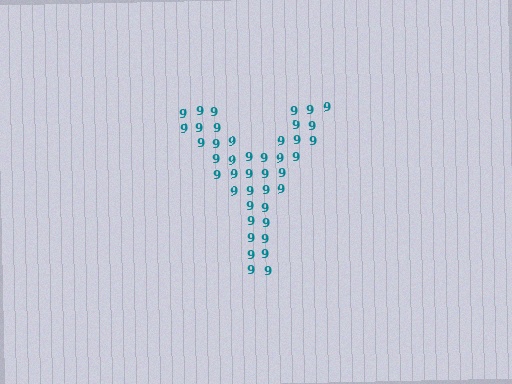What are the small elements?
The small elements are digit 9's.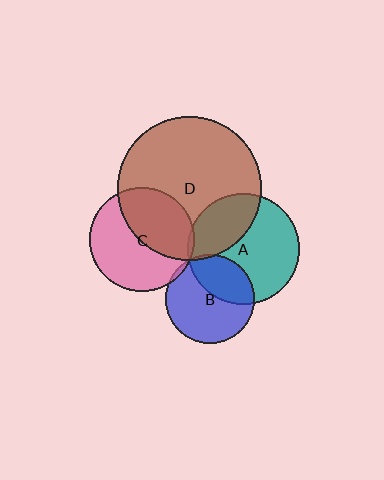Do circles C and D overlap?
Yes.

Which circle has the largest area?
Circle D (brown).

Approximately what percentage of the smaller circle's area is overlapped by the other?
Approximately 45%.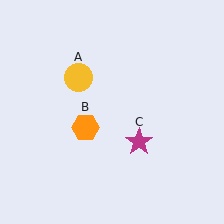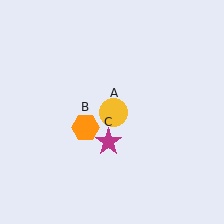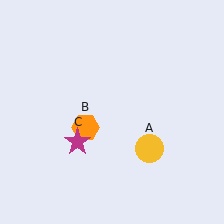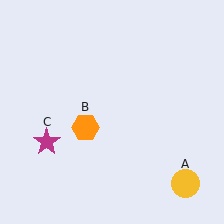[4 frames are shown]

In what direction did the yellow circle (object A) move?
The yellow circle (object A) moved down and to the right.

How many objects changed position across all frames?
2 objects changed position: yellow circle (object A), magenta star (object C).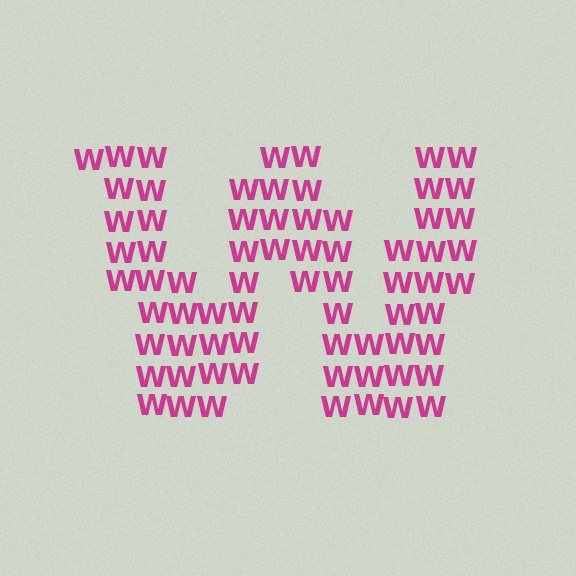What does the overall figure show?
The overall figure shows the letter W.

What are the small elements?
The small elements are letter W's.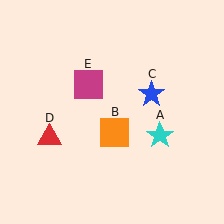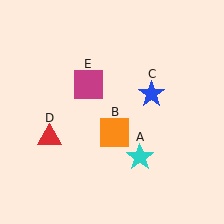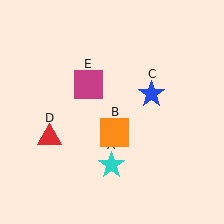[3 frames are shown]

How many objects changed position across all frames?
1 object changed position: cyan star (object A).